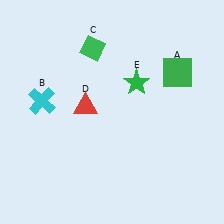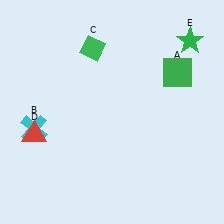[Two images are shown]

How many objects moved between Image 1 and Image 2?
3 objects moved between the two images.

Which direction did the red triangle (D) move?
The red triangle (D) moved left.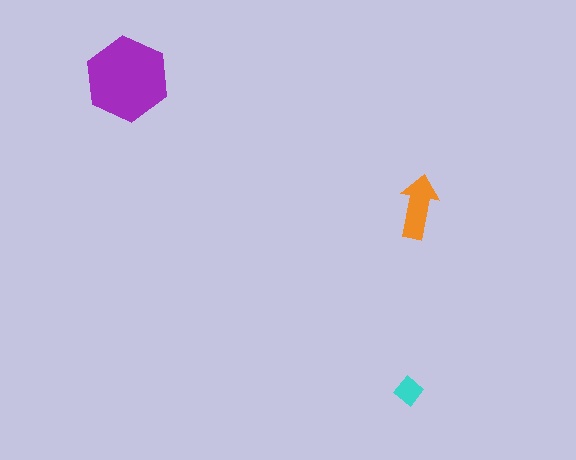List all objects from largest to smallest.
The purple hexagon, the orange arrow, the cyan diamond.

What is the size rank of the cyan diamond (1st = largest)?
3rd.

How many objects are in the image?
There are 3 objects in the image.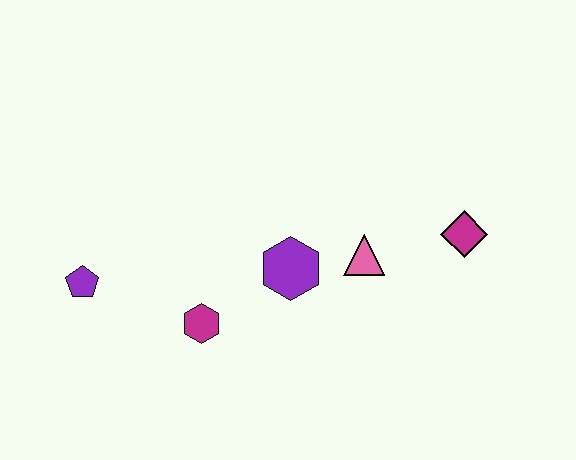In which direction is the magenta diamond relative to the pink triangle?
The magenta diamond is to the right of the pink triangle.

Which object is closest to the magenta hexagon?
The purple hexagon is closest to the magenta hexagon.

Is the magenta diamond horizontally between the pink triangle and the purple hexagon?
No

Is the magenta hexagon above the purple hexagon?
No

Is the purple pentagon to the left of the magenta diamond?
Yes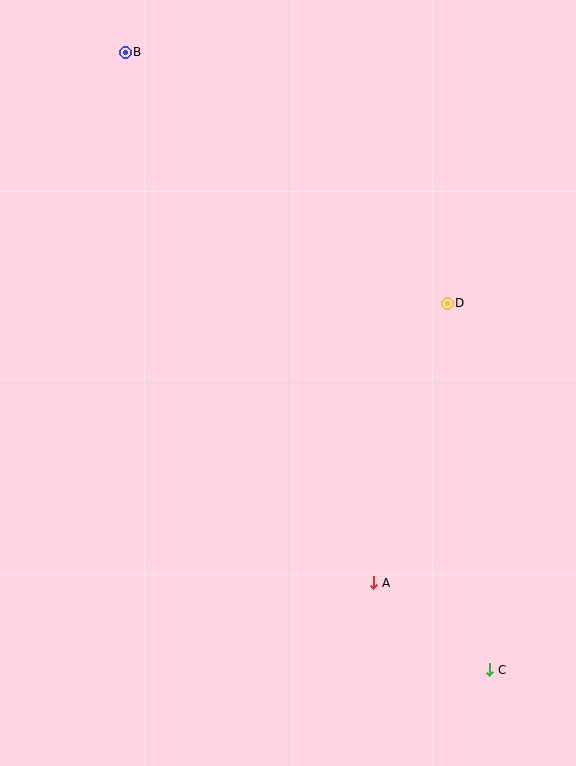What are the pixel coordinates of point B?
Point B is at (125, 52).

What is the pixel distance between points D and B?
The distance between D and B is 408 pixels.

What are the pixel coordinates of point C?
Point C is at (490, 670).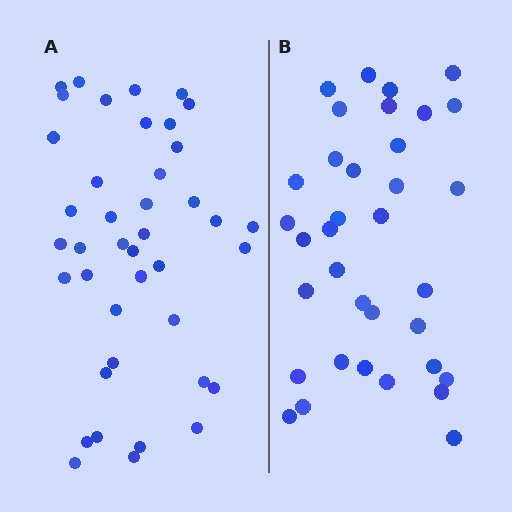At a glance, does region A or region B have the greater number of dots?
Region A (the left region) has more dots.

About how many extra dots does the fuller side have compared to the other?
Region A has about 6 more dots than region B.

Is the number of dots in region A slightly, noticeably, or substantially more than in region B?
Region A has only slightly more — the two regions are fairly close. The ratio is roughly 1.2 to 1.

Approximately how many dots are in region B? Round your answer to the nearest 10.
About 40 dots. (The exact count is 35, which rounds to 40.)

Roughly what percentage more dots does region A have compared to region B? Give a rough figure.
About 15% more.